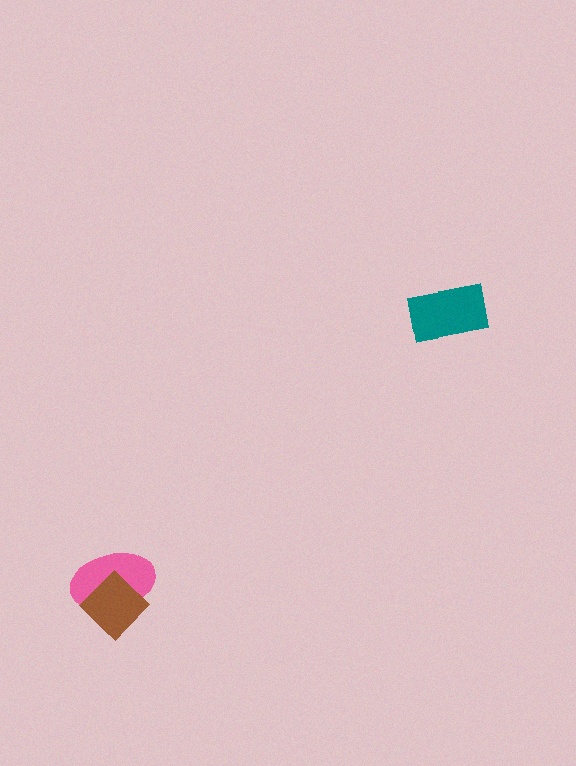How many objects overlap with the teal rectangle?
0 objects overlap with the teal rectangle.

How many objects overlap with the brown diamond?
1 object overlaps with the brown diamond.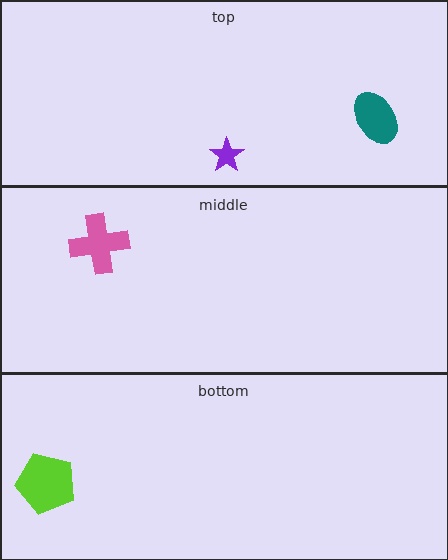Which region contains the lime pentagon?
The bottom region.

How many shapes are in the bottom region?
1.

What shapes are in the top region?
The purple star, the teal ellipse.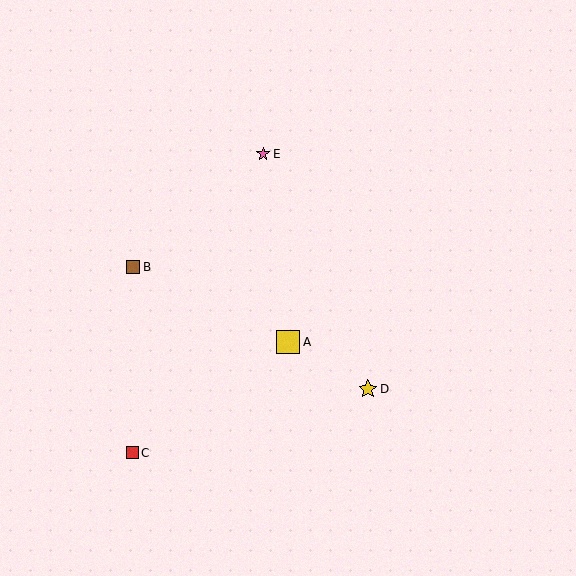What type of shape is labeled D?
Shape D is a yellow star.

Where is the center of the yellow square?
The center of the yellow square is at (288, 342).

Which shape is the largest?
The yellow square (labeled A) is the largest.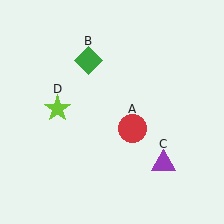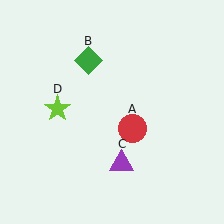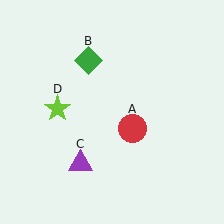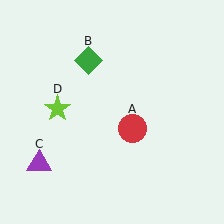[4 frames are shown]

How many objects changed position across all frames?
1 object changed position: purple triangle (object C).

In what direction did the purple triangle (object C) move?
The purple triangle (object C) moved left.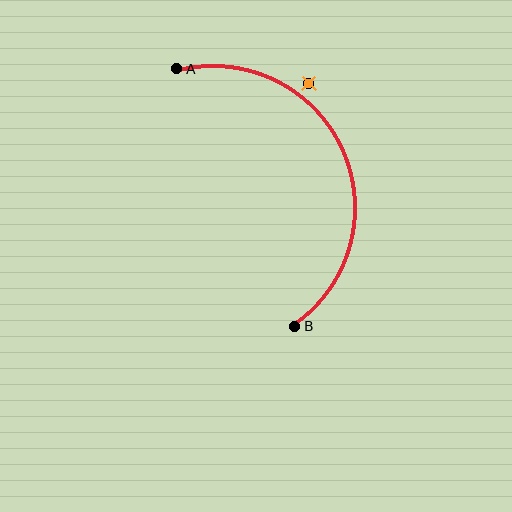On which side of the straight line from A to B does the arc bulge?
The arc bulges to the right of the straight line connecting A and B.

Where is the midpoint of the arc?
The arc midpoint is the point on the curve farthest from the straight line joining A and B. It sits to the right of that line.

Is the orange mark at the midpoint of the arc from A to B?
No — the orange mark does not lie on the arc at all. It sits slightly outside the curve.